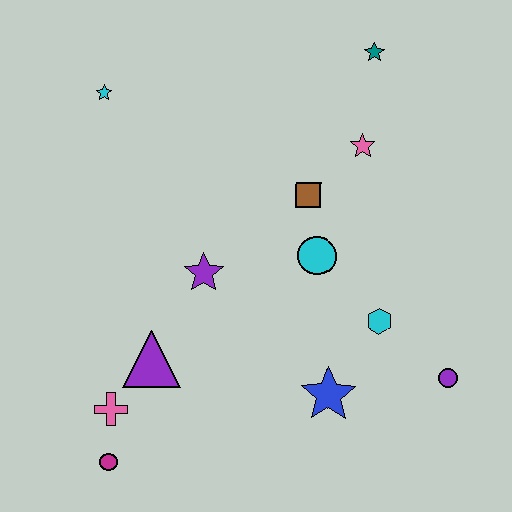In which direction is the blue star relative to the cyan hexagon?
The blue star is below the cyan hexagon.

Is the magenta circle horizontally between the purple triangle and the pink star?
No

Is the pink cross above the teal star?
No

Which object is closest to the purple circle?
The cyan hexagon is closest to the purple circle.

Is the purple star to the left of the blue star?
Yes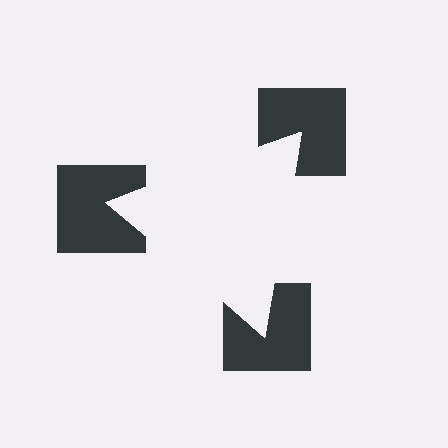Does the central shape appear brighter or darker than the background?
It typically appears slightly brighter than the background, even though no actual brightness change is drawn.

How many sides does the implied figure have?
3 sides.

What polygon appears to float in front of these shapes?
An illusory triangle — its edges are inferred from the aligned wedge cuts in the notched squares, not physically drawn.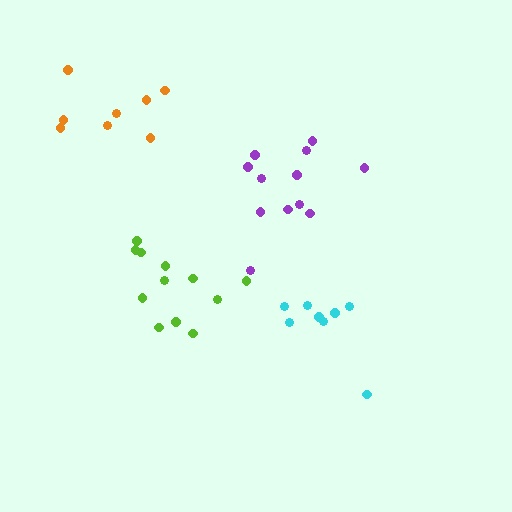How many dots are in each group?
Group 1: 12 dots, Group 2: 8 dots, Group 3: 12 dots, Group 4: 8 dots (40 total).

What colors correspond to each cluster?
The clusters are colored: lime, orange, purple, cyan.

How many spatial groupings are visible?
There are 4 spatial groupings.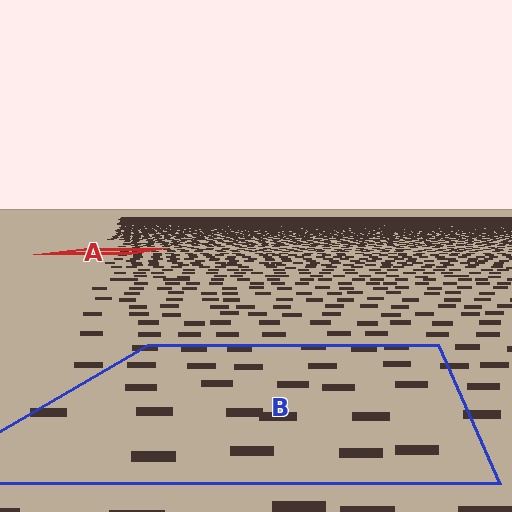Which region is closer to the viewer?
Region B is closer. The texture elements there are larger and more spread out.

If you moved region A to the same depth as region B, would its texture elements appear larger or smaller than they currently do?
They would appear larger. At a closer depth, the same texture elements are projected at a bigger on-screen size.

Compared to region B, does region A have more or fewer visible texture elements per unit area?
Region A has more texture elements per unit area — they are packed more densely because it is farther away.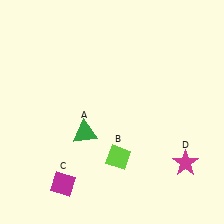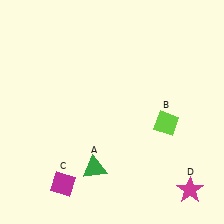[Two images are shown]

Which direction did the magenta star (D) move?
The magenta star (D) moved down.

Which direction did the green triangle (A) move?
The green triangle (A) moved down.